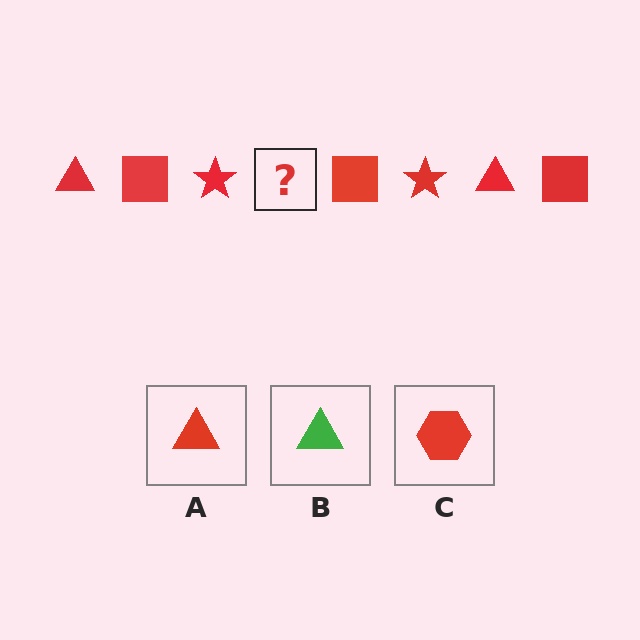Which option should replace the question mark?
Option A.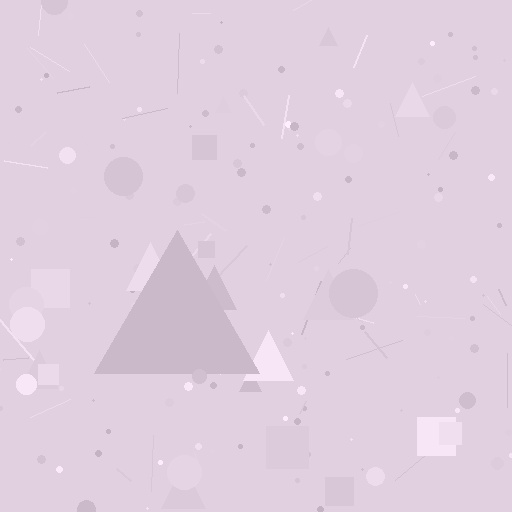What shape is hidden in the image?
A triangle is hidden in the image.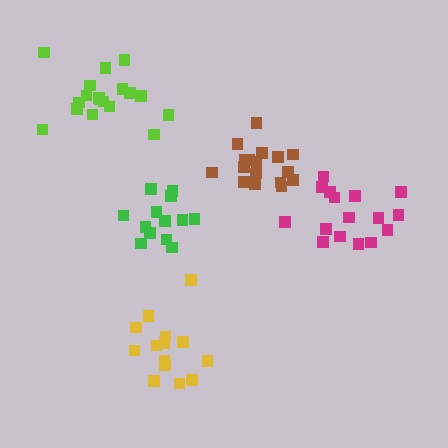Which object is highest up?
The lime cluster is topmost.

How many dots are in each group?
Group 1: 16 dots, Group 2: 17 dots, Group 3: 18 dots, Group 4: 14 dots, Group 5: 13 dots (78 total).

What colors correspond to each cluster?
The clusters are colored: magenta, brown, lime, yellow, green.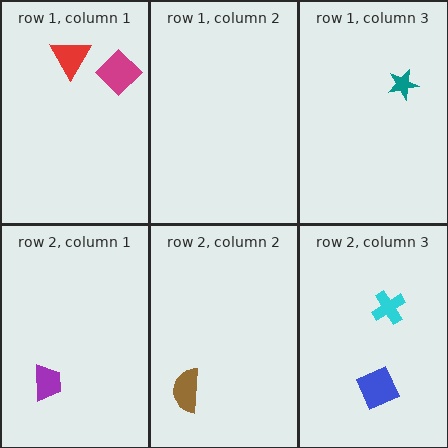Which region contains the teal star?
The row 1, column 3 region.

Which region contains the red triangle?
The row 1, column 1 region.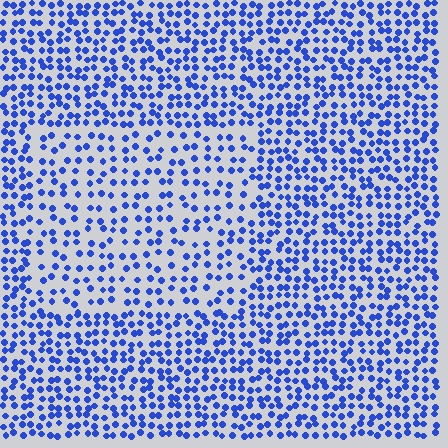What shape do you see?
I see a rectangle.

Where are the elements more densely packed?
The elements are more densely packed outside the rectangle boundary.